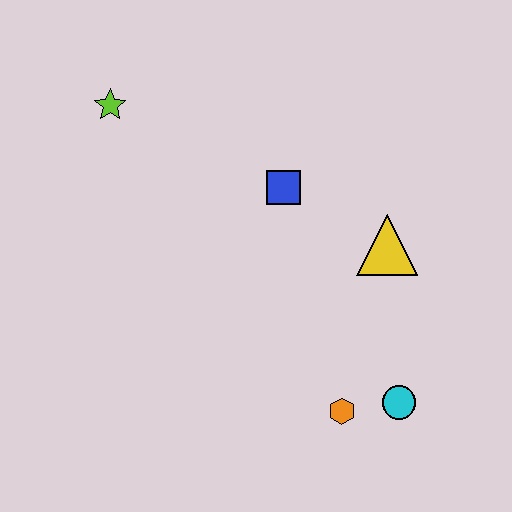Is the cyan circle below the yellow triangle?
Yes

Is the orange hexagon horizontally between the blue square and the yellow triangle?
Yes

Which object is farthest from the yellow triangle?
The lime star is farthest from the yellow triangle.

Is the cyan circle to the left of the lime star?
No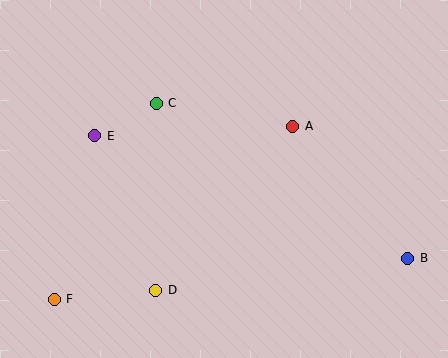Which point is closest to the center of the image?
Point A at (293, 126) is closest to the center.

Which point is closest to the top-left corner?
Point E is closest to the top-left corner.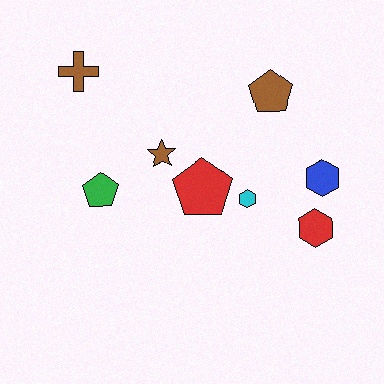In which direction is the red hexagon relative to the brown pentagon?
The red hexagon is below the brown pentagon.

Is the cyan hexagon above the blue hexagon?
No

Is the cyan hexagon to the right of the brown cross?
Yes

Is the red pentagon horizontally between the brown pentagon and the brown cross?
Yes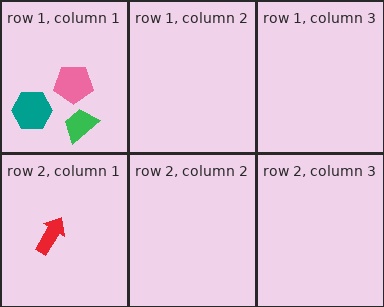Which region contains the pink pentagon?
The row 1, column 1 region.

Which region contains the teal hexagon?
The row 1, column 1 region.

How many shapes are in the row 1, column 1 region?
3.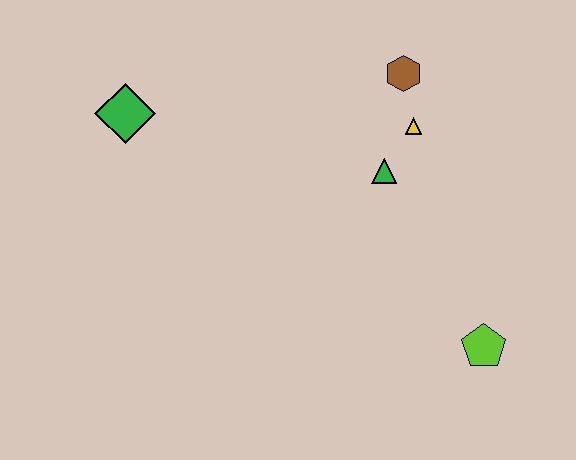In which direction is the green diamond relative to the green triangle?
The green diamond is to the left of the green triangle.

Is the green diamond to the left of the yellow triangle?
Yes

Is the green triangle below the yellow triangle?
Yes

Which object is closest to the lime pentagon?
The green triangle is closest to the lime pentagon.